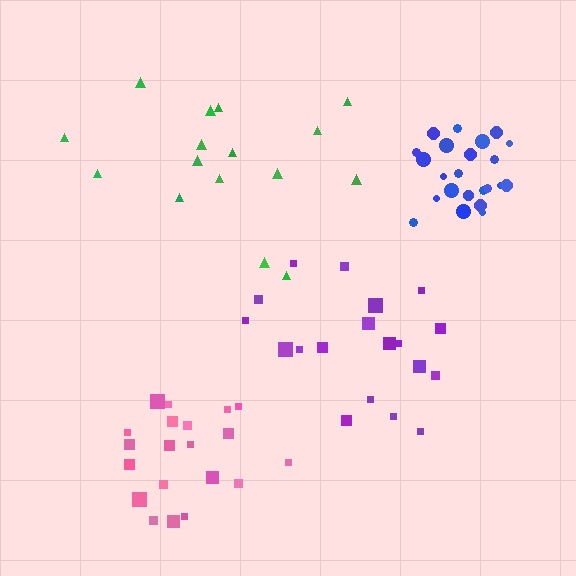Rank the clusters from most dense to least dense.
blue, pink, green, purple.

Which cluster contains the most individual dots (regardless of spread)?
Blue (23).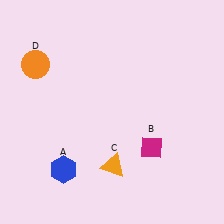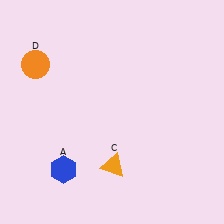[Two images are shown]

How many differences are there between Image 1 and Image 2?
There is 1 difference between the two images.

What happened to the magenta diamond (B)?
The magenta diamond (B) was removed in Image 2. It was in the bottom-right area of Image 1.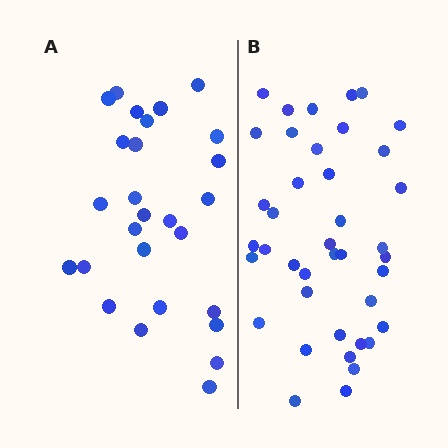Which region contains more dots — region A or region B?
Region B (the right region) has more dots.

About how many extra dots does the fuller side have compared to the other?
Region B has approximately 15 more dots than region A.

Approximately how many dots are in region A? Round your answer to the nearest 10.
About 30 dots. (The exact count is 27, which rounds to 30.)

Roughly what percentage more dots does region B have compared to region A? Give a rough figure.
About 50% more.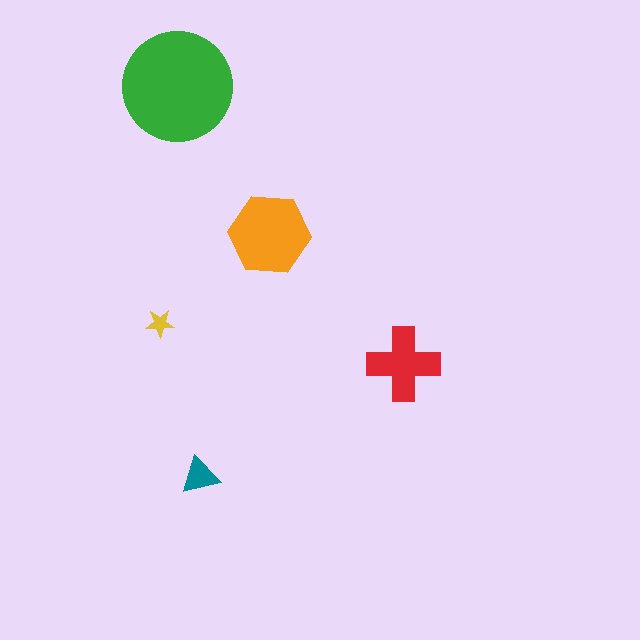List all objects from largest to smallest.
The green circle, the orange hexagon, the red cross, the teal triangle, the yellow star.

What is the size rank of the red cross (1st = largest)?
3rd.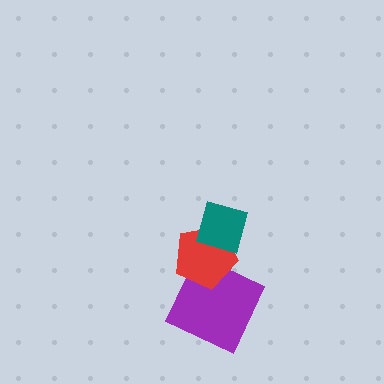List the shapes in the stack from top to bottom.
From top to bottom: the teal diamond, the red pentagon, the purple square.